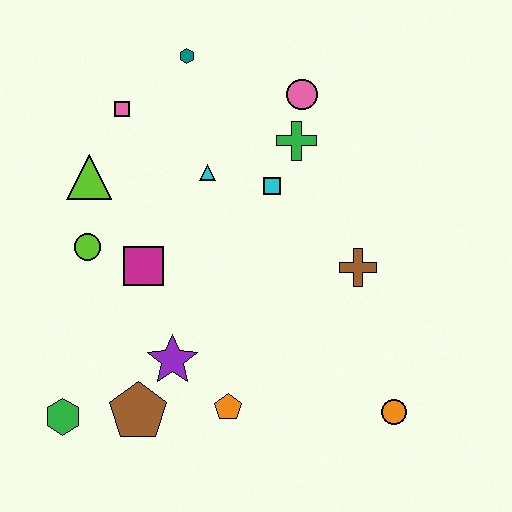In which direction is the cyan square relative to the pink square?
The cyan square is to the right of the pink square.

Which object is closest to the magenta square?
The lime circle is closest to the magenta square.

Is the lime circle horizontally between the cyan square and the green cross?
No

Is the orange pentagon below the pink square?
Yes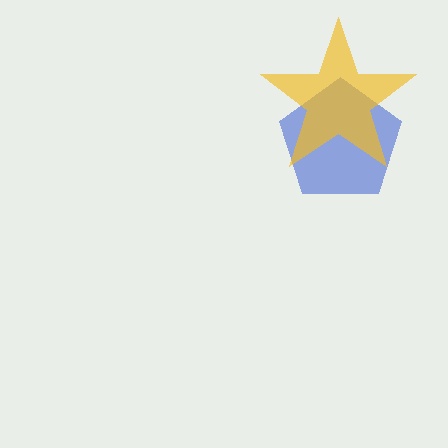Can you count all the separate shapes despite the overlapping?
Yes, there are 2 separate shapes.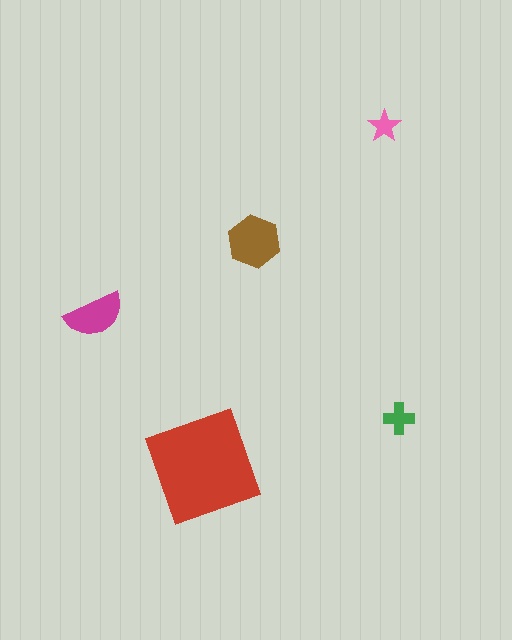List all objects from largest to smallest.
The red diamond, the brown hexagon, the magenta semicircle, the green cross, the pink star.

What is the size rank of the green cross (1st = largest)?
4th.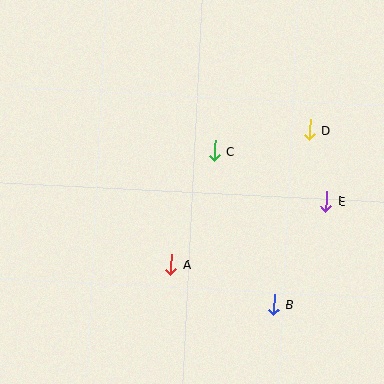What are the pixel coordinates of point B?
Point B is at (274, 304).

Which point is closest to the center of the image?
Point C at (214, 151) is closest to the center.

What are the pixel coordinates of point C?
Point C is at (214, 151).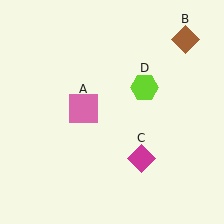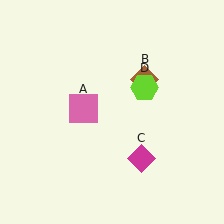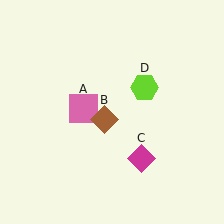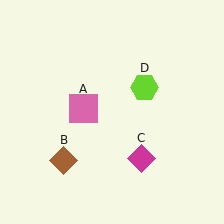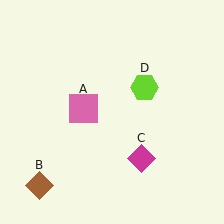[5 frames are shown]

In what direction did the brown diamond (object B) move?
The brown diamond (object B) moved down and to the left.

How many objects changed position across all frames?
1 object changed position: brown diamond (object B).